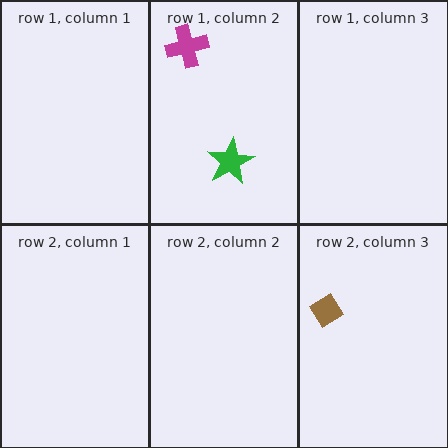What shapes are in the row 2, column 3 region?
The brown diamond.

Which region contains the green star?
The row 1, column 2 region.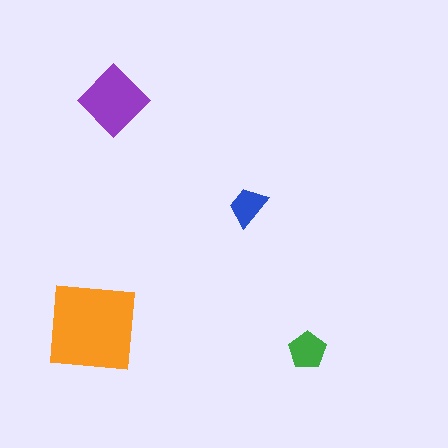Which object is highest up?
The purple diamond is topmost.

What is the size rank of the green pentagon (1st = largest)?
3rd.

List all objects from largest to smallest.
The orange square, the purple diamond, the green pentagon, the blue trapezoid.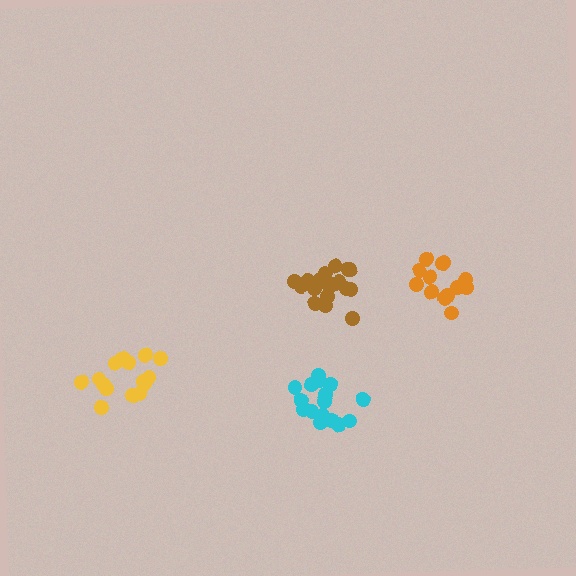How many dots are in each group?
Group 1: 16 dots, Group 2: 19 dots, Group 3: 16 dots, Group 4: 14 dots (65 total).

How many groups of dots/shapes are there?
There are 4 groups.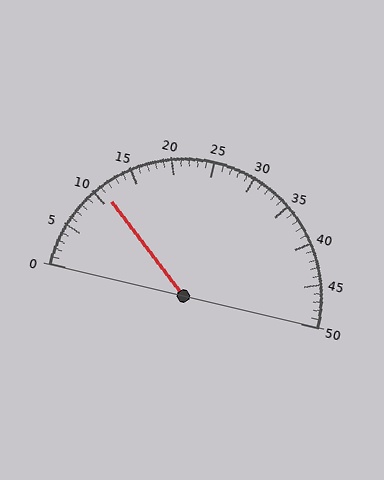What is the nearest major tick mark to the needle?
The nearest major tick mark is 10.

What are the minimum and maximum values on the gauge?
The gauge ranges from 0 to 50.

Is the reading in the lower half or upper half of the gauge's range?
The reading is in the lower half of the range (0 to 50).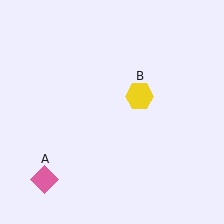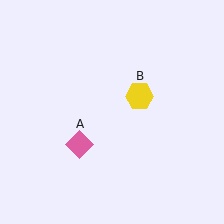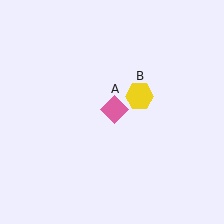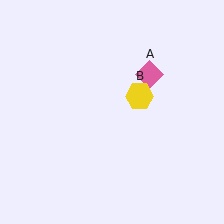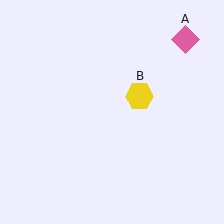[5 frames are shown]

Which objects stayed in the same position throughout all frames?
Yellow hexagon (object B) remained stationary.